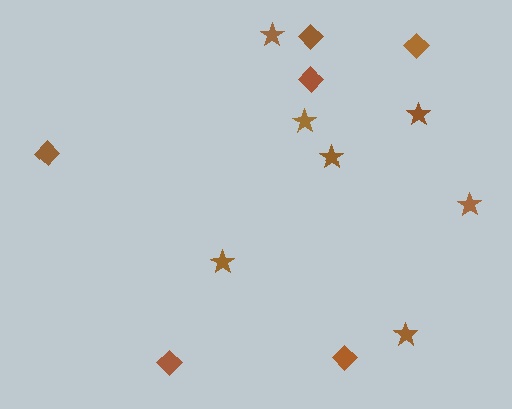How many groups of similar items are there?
There are 2 groups: one group of diamonds (6) and one group of stars (7).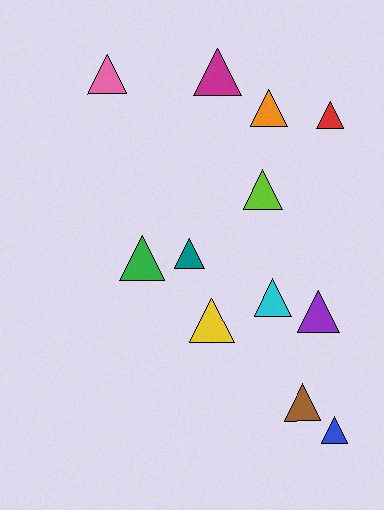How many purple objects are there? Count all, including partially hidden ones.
There is 1 purple object.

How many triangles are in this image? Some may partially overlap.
There are 12 triangles.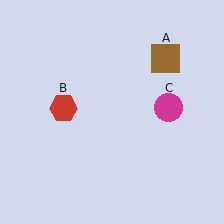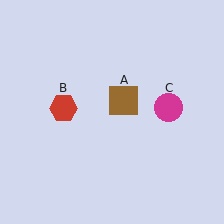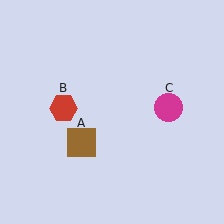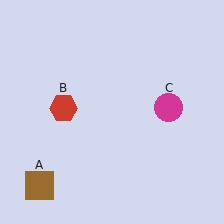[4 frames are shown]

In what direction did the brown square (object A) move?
The brown square (object A) moved down and to the left.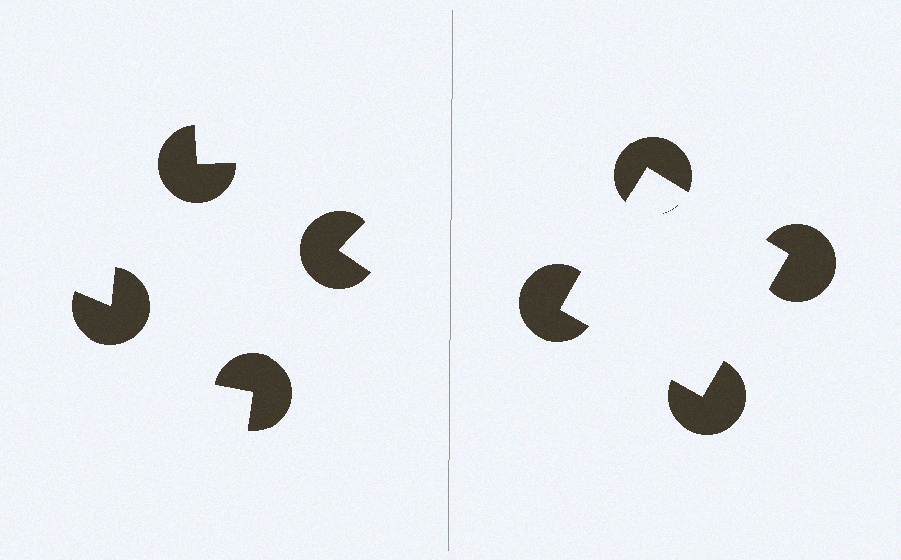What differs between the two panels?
The pac-man discs are positioned identically on both sides; only the wedge orientations differ. On the right they align to a square; on the left they are misaligned.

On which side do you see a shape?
An illusory square appears on the right side. On the left side the wedge cuts are rotated, so no coherent shape forms.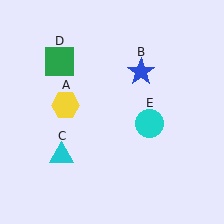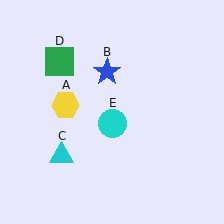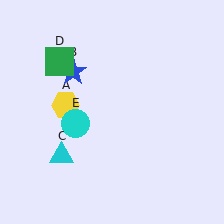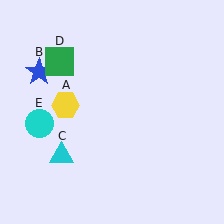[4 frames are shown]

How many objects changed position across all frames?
2 objects changed position: blue star (object B), cyan circle (object E).